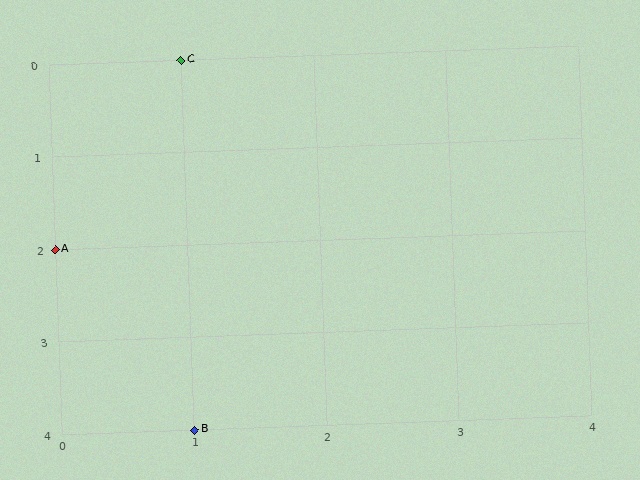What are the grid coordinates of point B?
Point B is at grid coordinates (1, 4).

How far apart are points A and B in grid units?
Points A and B are 1 column and 2 rows apart (about 2.2 grid units diagonally).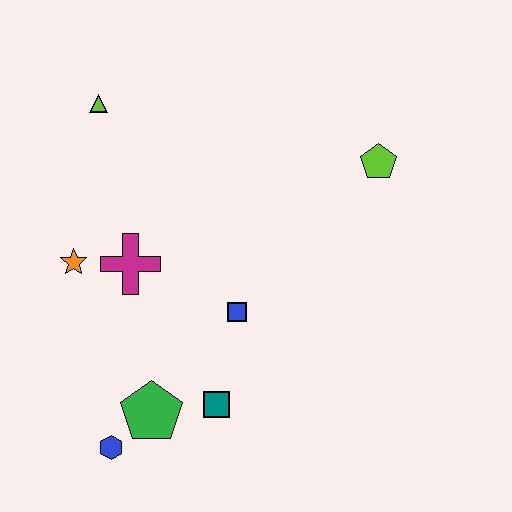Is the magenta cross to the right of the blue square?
No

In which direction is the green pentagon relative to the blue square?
The green pentagon is below the blue square.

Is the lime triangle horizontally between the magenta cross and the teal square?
No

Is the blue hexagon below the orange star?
Yes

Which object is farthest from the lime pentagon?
The blue hexagon is farthest from the lime pentagon.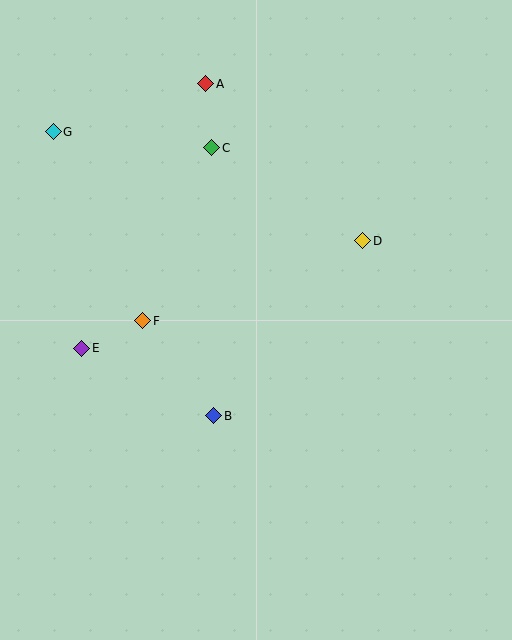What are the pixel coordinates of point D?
Point D is at (363, 241).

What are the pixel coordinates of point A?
Point A is at (205, 84).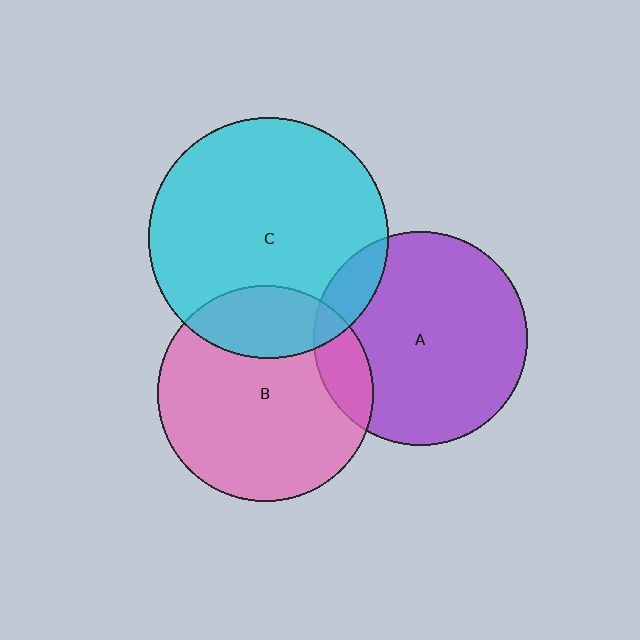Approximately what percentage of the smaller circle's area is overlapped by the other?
Approximately 25%.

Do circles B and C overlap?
Yes.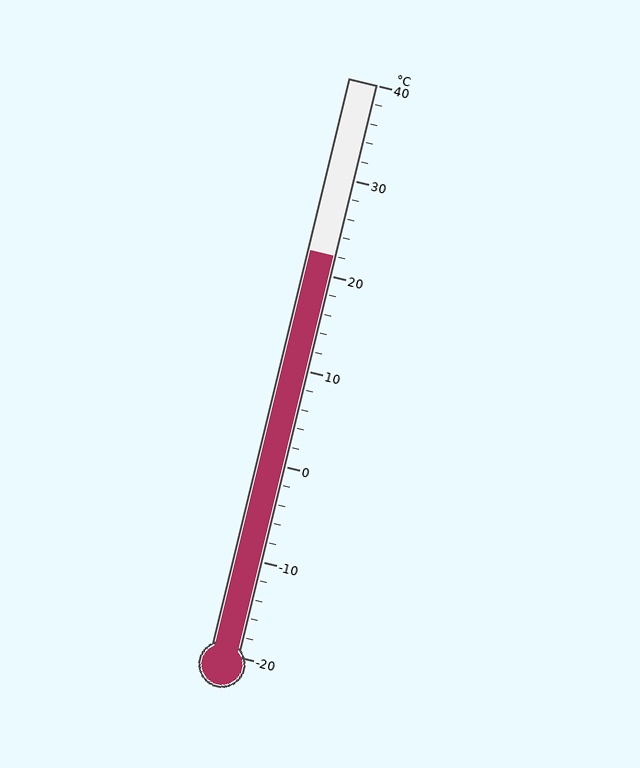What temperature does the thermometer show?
The thermometer shows approximately 22°C.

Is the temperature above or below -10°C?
The temperature is above -10°C.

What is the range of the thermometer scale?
The thermometer scale ranges from -20°C to 40°C.